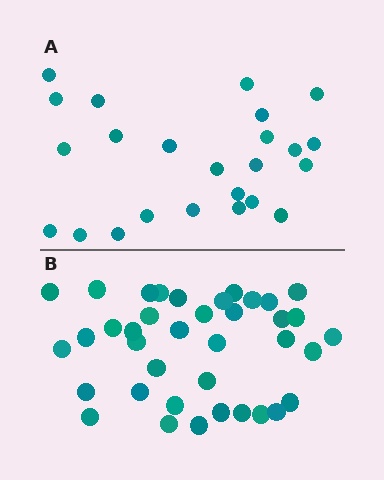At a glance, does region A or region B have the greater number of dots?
Region B (the bottom region) has more dots.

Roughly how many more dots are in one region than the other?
Region B has approximately 15 more dots than region A.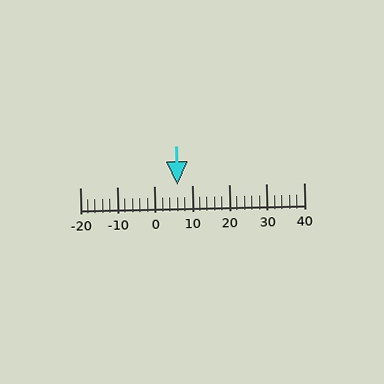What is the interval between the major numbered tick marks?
The major tick marks are spaced 10 units apart.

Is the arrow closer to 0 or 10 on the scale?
The arrow is closer to 10.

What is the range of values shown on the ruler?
The ruler shows values from -20 to 40.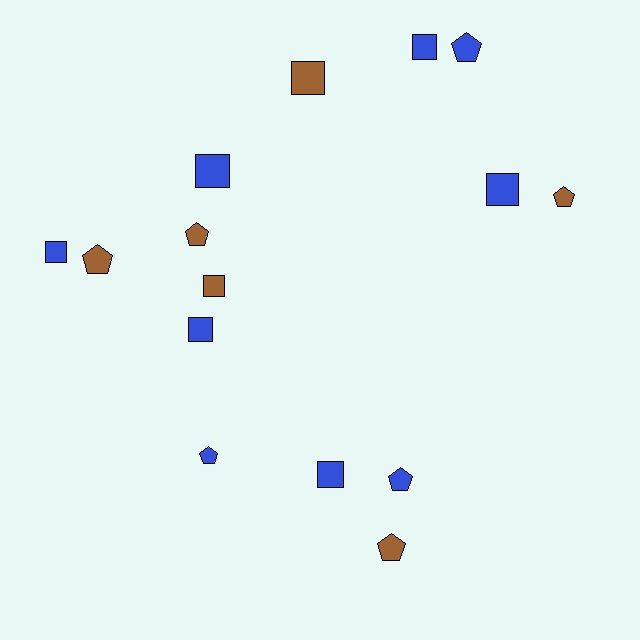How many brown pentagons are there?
There are 4 brown pentagons.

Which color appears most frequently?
Blue, with 9 objects.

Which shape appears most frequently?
Square, with 8 objects.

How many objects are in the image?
There are 15 objects.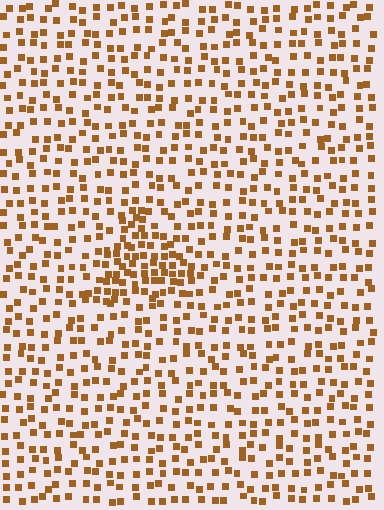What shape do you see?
I see a triangle.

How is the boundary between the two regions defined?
The boundary is defined by a change in element density (approximately 2.0x ratio). All elements are the same color, size, and shape.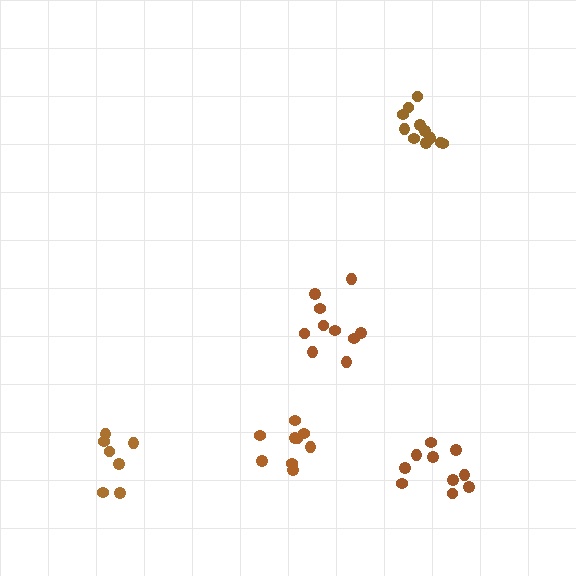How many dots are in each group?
Group 1: 9 dots, Group 2: 10 dots, Group 3: 11 dots, Group 4: 7 dots, Group 5: 10 dots (47 total).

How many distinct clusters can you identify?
There are 5 distinct clusters.